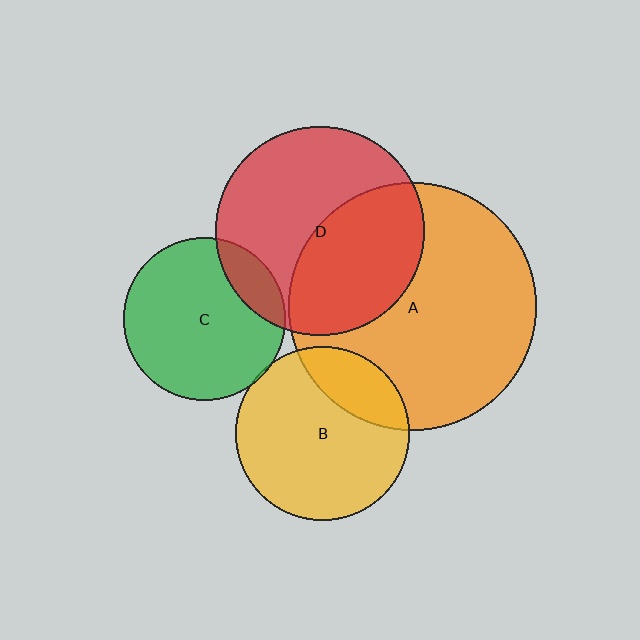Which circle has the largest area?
Circle A (orange).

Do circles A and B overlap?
Yes.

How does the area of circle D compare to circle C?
Approximately 1.7 times.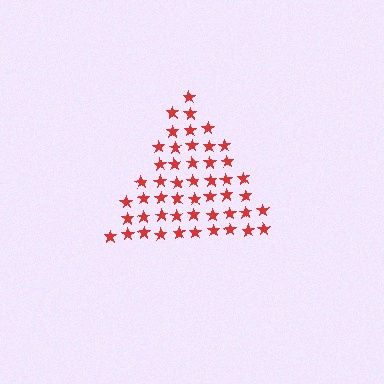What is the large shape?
The large shape is a triangle.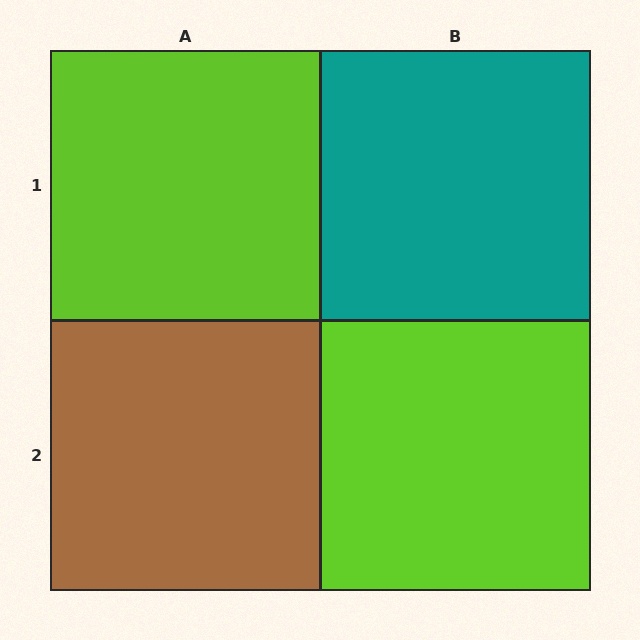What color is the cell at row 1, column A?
Lime.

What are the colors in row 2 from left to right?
Brown, lime.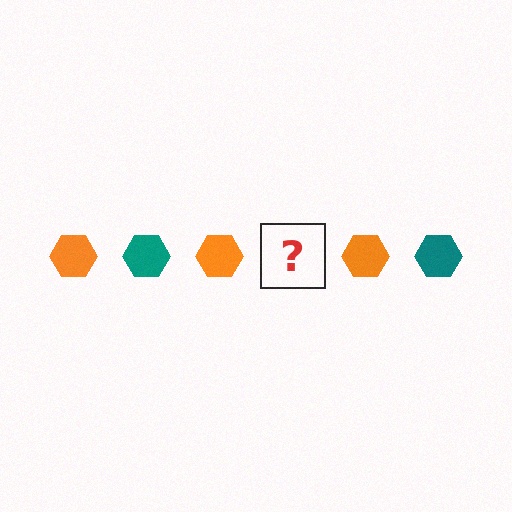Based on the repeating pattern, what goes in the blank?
The blank should be a teal hexagon.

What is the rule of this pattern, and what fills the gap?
The rule is that the pattern cycles through orange, teal hexagons. The gap should be filled with a teal hexagon.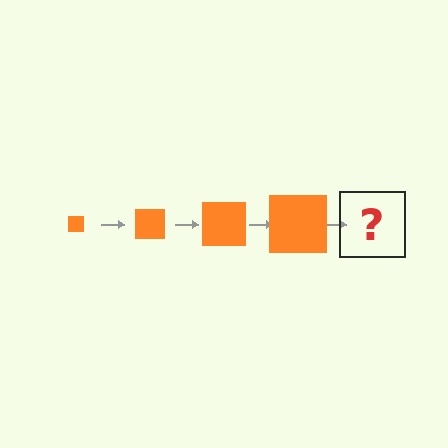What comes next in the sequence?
The next element should be an orange square, larger than the previous one.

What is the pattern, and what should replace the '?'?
The pattern is that the square gets progressively larger each step. The '?' should be an orange square, larger than the previous one.